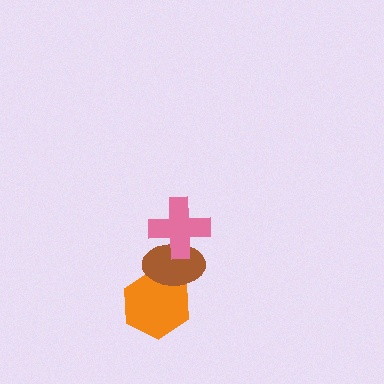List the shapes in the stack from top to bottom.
From top to bottom: the pink cross, the brown ellipse, the orange hexagon.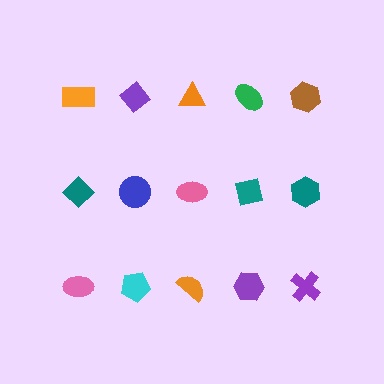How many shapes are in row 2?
5 shapes.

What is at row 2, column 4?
A teal square.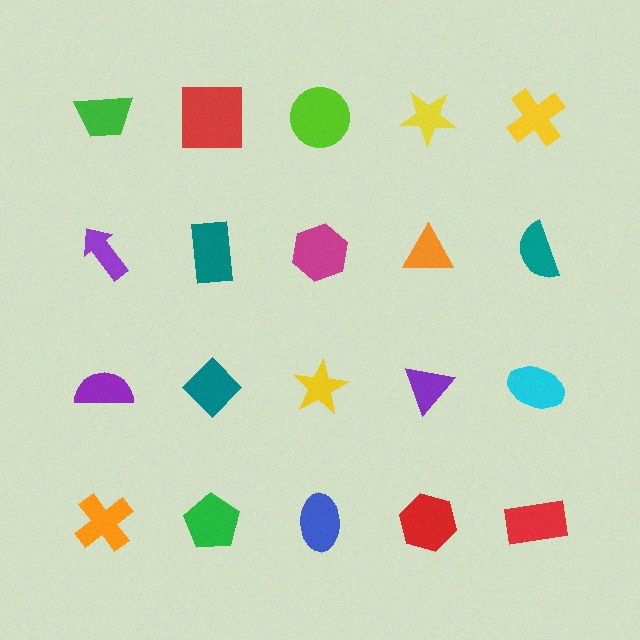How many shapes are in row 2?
5 shapes.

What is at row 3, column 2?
A teal diamond.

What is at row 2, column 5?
A teal semicircle.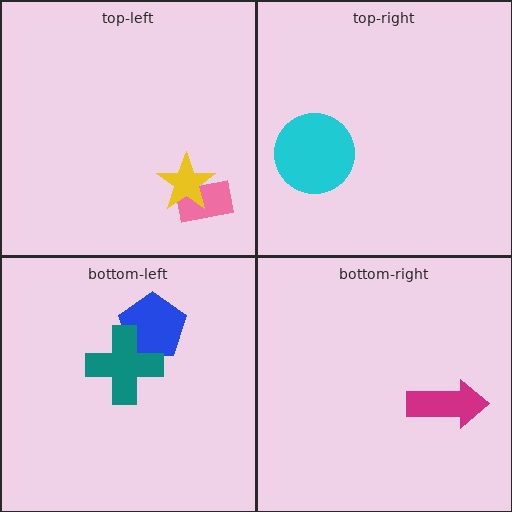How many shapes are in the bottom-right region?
1.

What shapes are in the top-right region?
The cyan circle.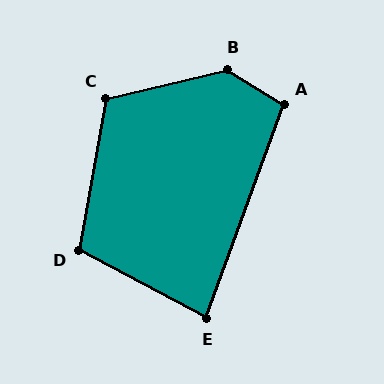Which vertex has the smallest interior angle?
E, at approximately 82 degrees.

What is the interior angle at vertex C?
Approximately 113 degrees (obtuse).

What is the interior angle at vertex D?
Approximately 108 degrees (obtuse).